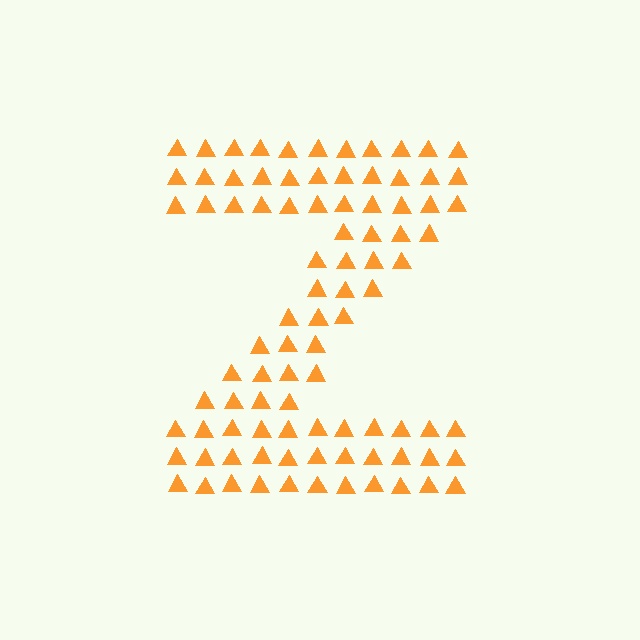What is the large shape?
The large shape is the letter Z.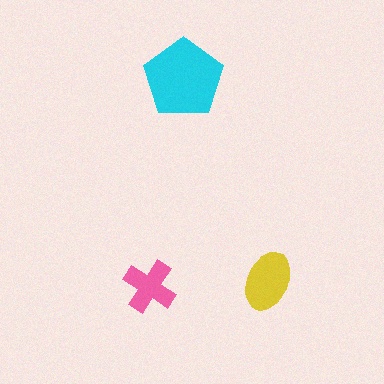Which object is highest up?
The cyan pentagon is topmost.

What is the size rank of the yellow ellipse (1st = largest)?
2nd.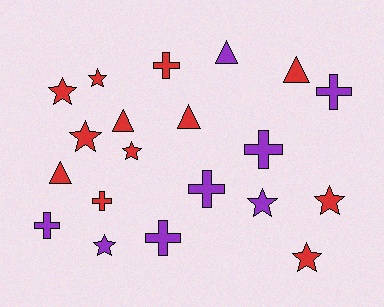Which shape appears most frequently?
Star, with 8 objects.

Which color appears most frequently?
Red, with 12 objects.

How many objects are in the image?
There are 20 objects.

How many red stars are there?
There are 6 red stars.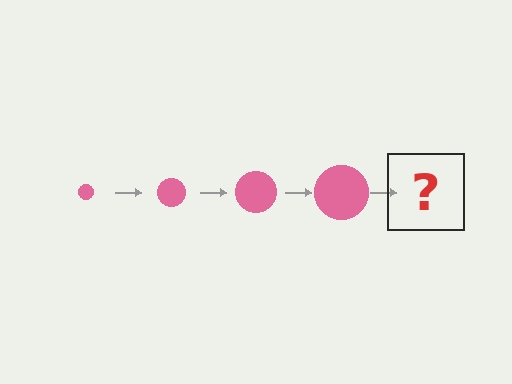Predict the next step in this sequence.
The next step is a pink circle, larger than the previous one.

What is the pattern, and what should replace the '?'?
The pattern is that the circle gets progressively larger each step. The '?' should be a pink circle, larger than the previous one.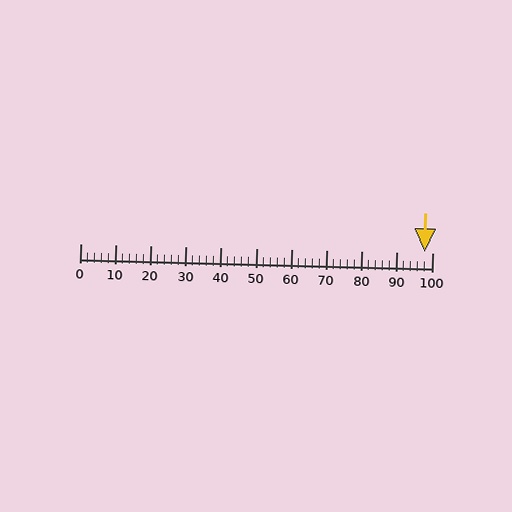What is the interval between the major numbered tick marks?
The major tick marks are spaced 10 units apart.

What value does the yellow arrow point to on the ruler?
The yellow arrow points to approximately 98.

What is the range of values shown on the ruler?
The ruler shows values from 0 to 100.